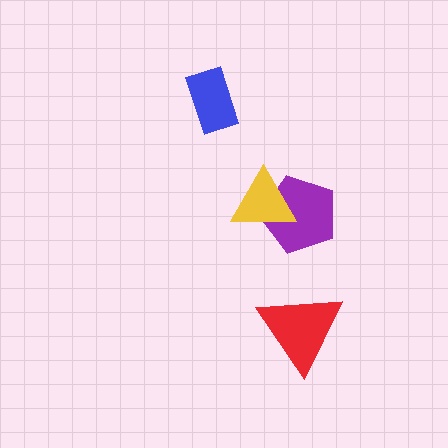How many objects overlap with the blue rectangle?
0 objects overlap with the blue rectangle.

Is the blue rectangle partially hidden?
No, no other shape covers it.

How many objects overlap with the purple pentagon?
1 object overlaps with the purple pentagon.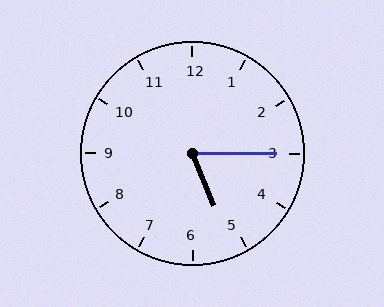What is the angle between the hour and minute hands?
Approximately 68 degrees.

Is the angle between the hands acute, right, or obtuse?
It is acute.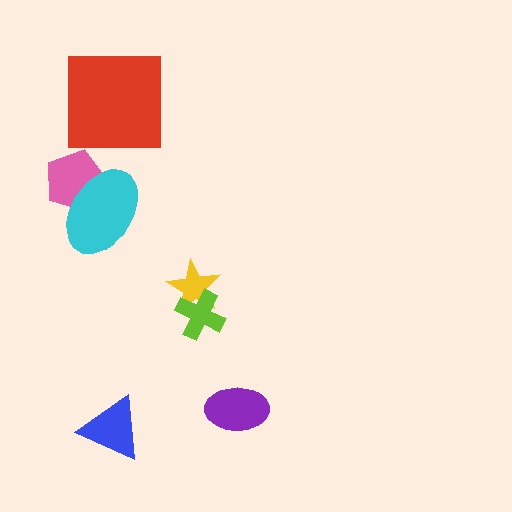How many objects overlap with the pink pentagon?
1 object overlaps with the pink pentagon.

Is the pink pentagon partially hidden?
Yes, it is partially covered by another shape.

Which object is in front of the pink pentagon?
The cyan ellipse is in front of the pink pentagon.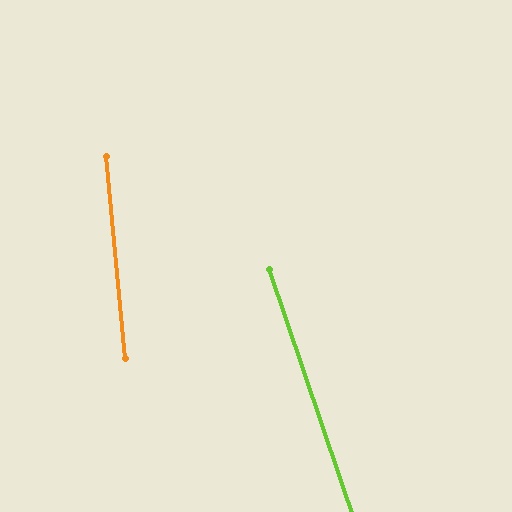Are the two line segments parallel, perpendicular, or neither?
Neither parallel nor perpendicular — they differ by about 13°.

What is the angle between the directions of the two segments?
Approximately 13 degrees.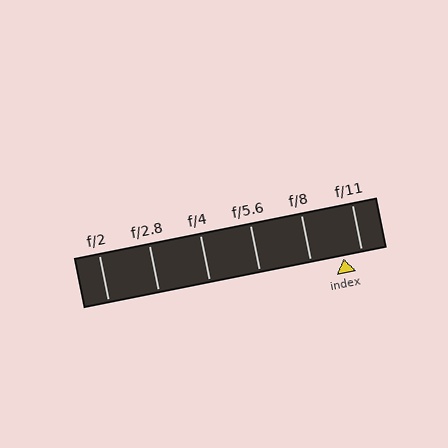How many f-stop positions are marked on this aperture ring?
There are 6 f-stop positions marked.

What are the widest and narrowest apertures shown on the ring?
The widest aperture shown is f/2 and the narrowest is f/11.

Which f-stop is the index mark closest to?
The index mark is closest to f/11.